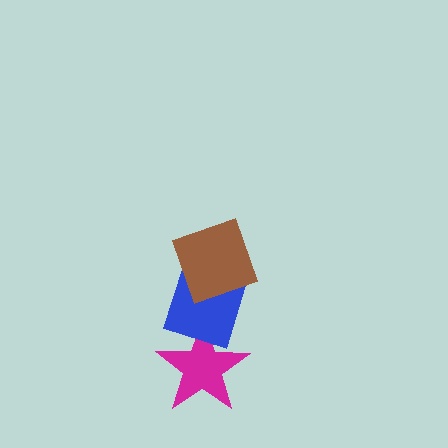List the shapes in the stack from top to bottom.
From top to bottom: the brown diamond, the blue diamond, the magenta star.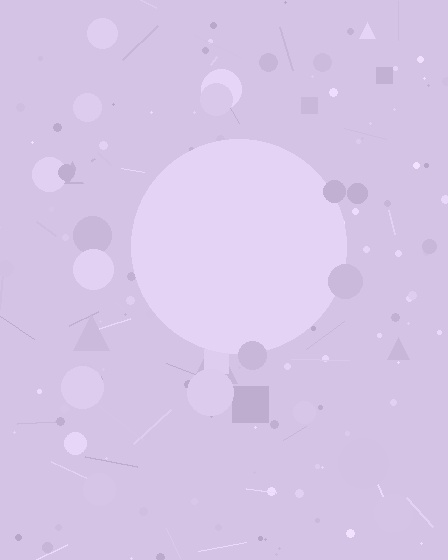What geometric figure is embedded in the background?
A circle is embedded in the background.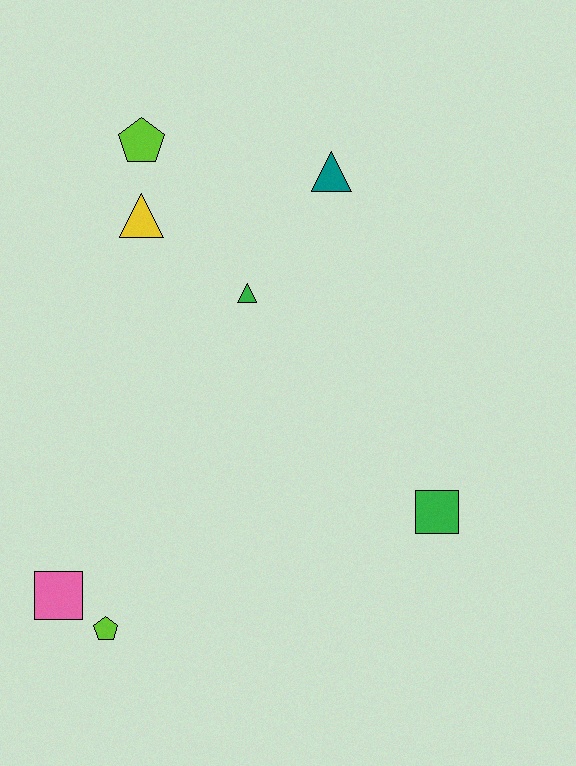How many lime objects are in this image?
There are 2 lime objects.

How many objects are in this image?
There are 7 objects.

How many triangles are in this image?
There are 3 triangles.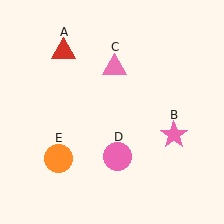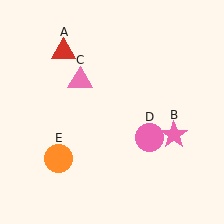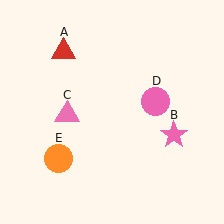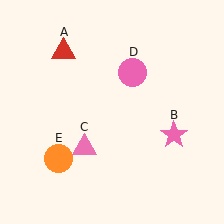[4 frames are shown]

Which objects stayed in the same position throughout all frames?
Red triangle (object A) and pink star (object B) and orange circle (object E) remained stationary.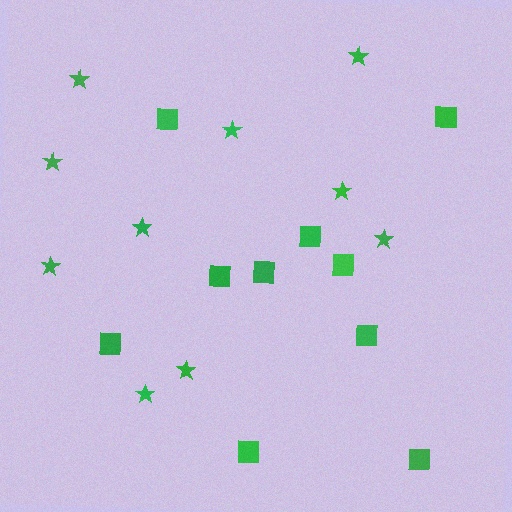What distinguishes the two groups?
There are 2 groups: one group of squares (10) and one group of stars (10).